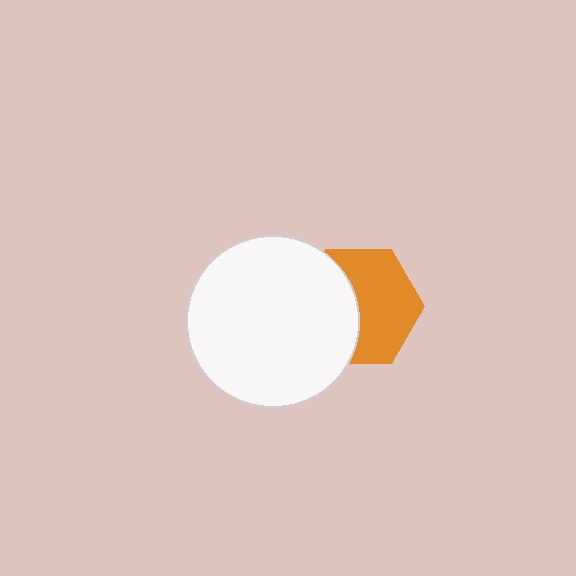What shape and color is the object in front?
The object in front is a white circle.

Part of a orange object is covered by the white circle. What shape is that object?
It is a hexagon.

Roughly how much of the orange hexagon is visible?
About half of it is visible (roughly 57%).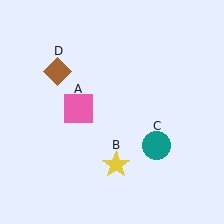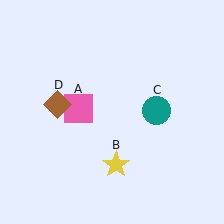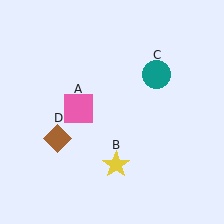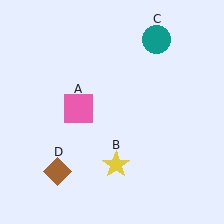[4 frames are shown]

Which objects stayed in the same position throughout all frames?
Pink square (object A) and yellow star (object B) remained stationary.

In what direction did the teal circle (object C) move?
The teal circle (object C) moved up.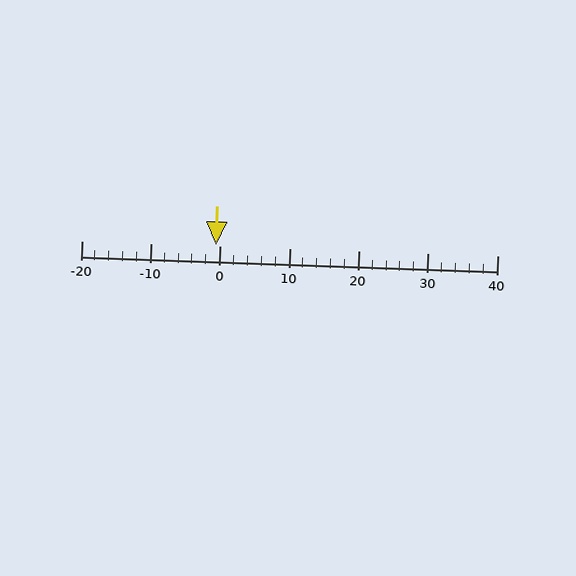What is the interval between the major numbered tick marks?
The major tick marks are spaced 10 units apart.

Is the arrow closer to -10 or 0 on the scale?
The arrow is closer to 0.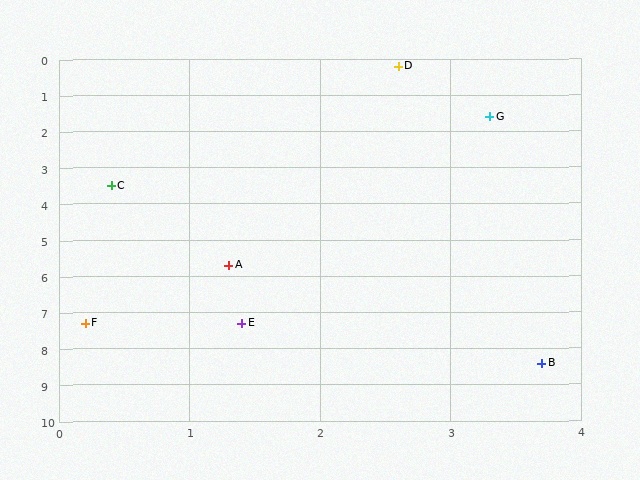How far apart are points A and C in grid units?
Points A and C are about 2.4 grid units apart.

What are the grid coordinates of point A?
Point A is at approximately (1.3, 5.7).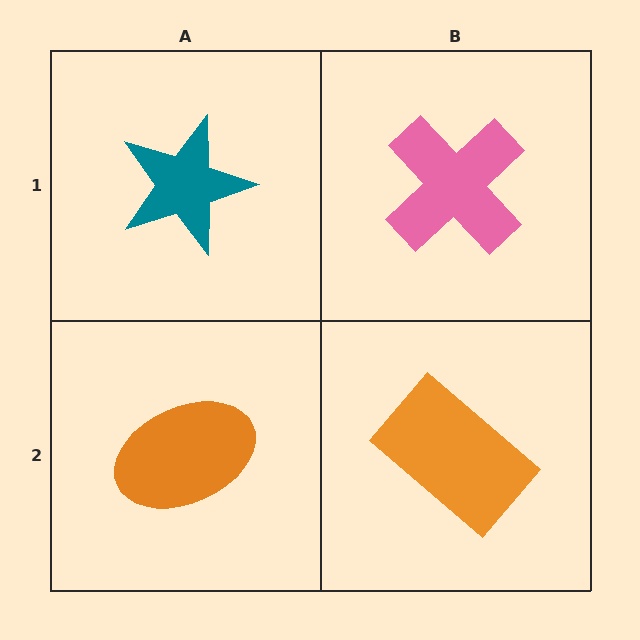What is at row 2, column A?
An orange ellipse.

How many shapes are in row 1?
2 shapes.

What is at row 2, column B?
An orange rectangle.